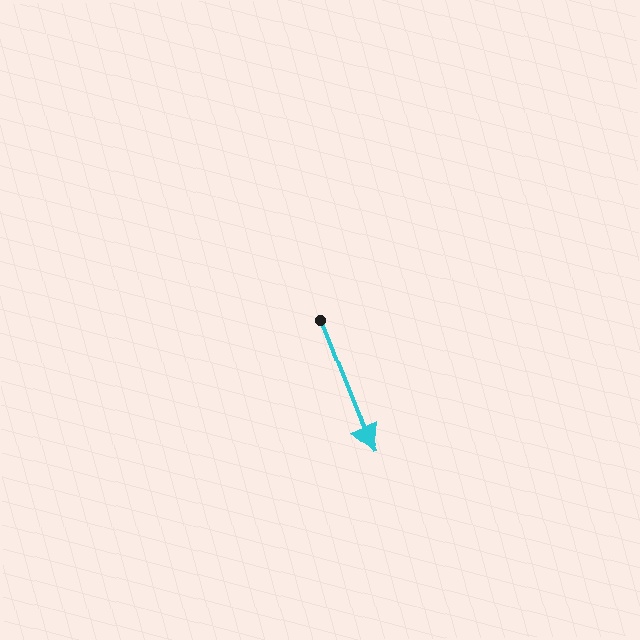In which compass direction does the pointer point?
South.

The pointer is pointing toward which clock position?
Roughly 5 o'clock.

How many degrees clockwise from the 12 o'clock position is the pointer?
Approximately 158 degrees.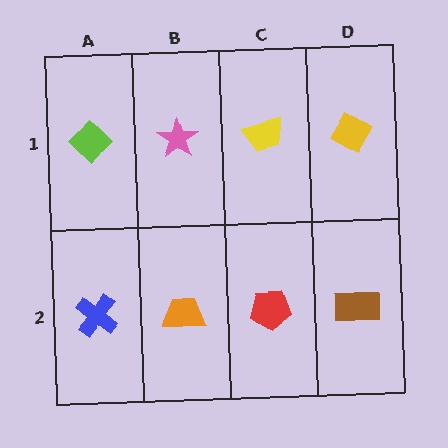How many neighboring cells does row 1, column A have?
2.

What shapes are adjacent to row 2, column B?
A pink star (row 1, column B), a blue cross (row 2, column A), a red pentagon (row 2, column C).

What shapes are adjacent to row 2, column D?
A yellow diamond (row 1, column D), a red pentagon (row 2, column C).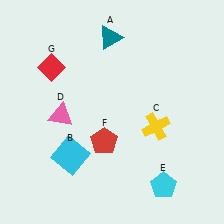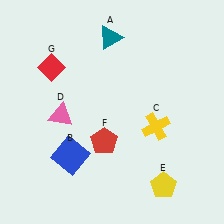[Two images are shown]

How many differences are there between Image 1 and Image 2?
There are 2 differences between the two images.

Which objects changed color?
B changed from cyan to blue. E changed from cyan to yellow.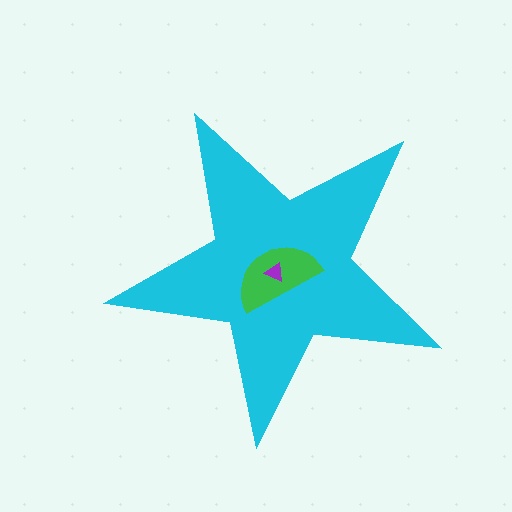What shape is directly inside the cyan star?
The green semicircle.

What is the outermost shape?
The cyan star.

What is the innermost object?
The purple triangle.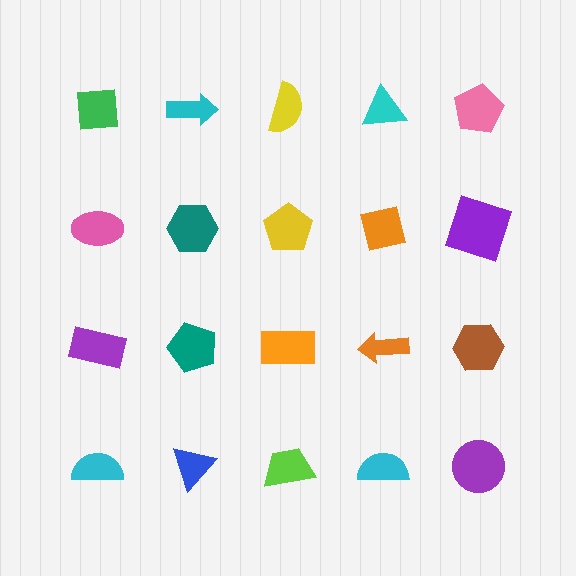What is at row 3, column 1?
A purple rectangle.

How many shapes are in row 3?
5 shapes.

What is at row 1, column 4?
A cyan triangle.